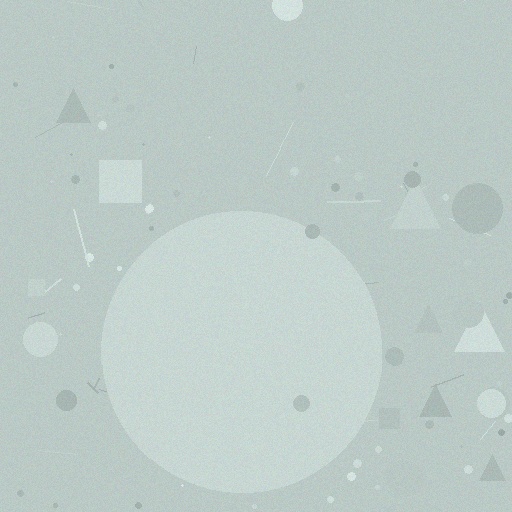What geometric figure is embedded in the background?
A circle is embedded in the background.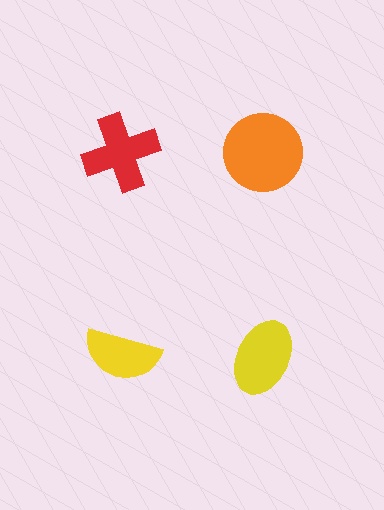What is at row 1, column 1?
A red cross.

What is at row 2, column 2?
A yellow ellipse.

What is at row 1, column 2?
An orange circle.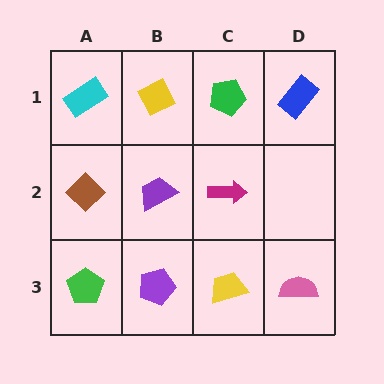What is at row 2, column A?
A brown diamond.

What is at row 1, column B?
A yellow diamond.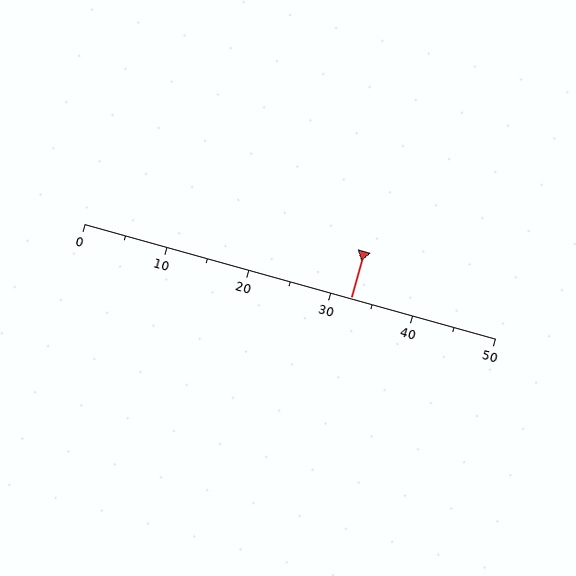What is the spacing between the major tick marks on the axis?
The major ticks are spaced 10 apart.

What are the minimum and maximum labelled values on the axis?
The axis runs from 0 to 50.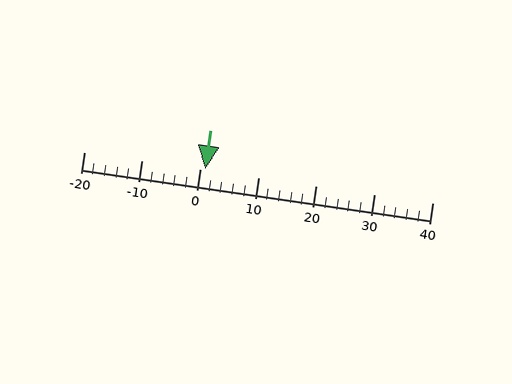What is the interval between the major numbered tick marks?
The major tick marks are spaced 10 units apart.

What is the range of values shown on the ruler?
The ruler shows values from -20 to 40.